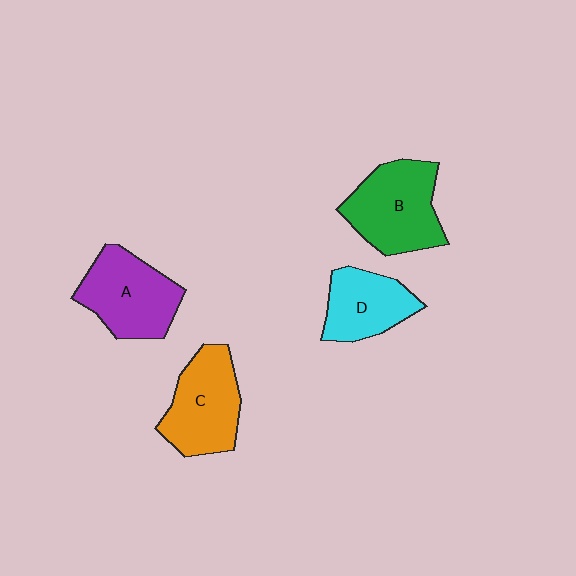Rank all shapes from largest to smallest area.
From largest to smallest: B (green), A (purple), C (orange), D (cyan).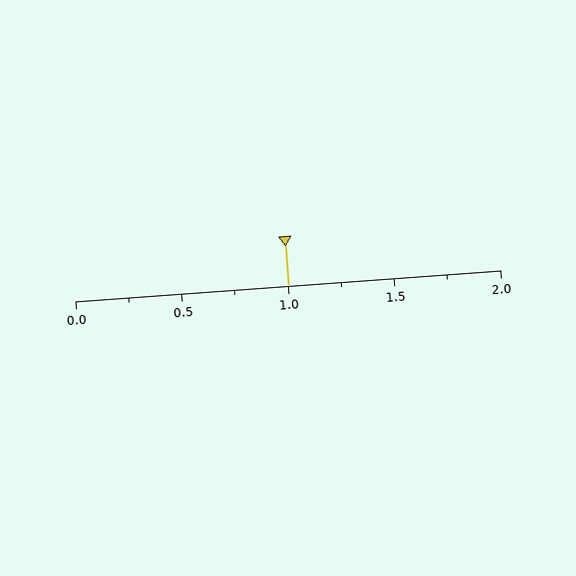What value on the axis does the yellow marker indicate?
The marker indicates approximately 1.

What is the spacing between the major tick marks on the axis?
The major ticks are spaced 0.5 apart.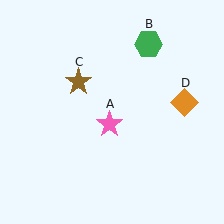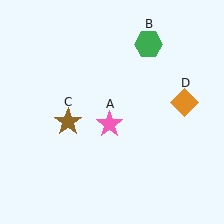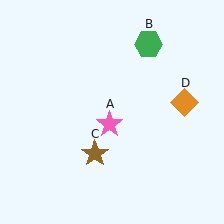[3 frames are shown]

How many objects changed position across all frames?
1 object changed position: brown star (object C).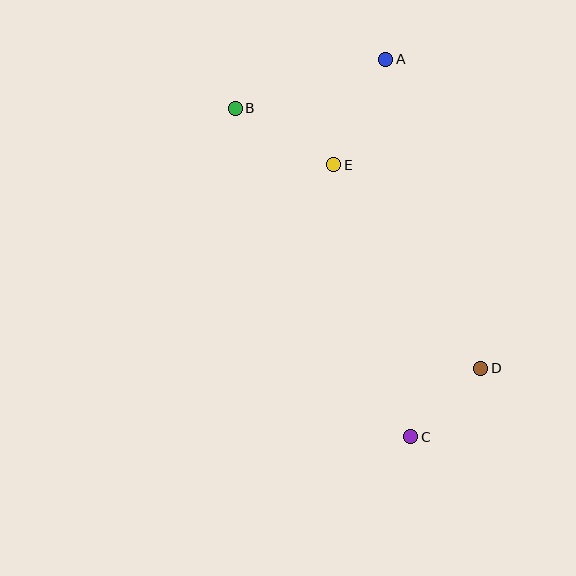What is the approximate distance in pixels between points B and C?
The distance between B and C is approximately 372 pixels.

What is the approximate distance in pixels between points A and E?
The distance between A and E is approximately 118 pixels.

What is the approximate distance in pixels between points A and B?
The distance between A and B is approximately 159 pixels.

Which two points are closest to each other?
Points C and D are closest to each other.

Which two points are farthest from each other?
Points A and C are farthest from each other.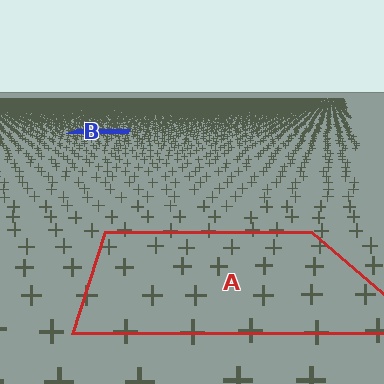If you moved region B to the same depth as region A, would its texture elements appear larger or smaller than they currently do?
They would appear larger. At a closer depth, the same texture elements are projected at a bigger on-screen size.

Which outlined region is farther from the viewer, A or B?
Region B is farther from the viewer — the texture elements inside it appear smaller and more densely packed.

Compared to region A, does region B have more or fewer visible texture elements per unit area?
Region B has more texture elements per unit area — they are packed more densely because it is farther away.